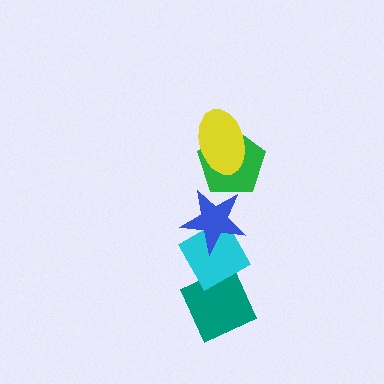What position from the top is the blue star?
The blue star is 3rd from the top.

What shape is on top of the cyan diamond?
The blue star is on top of the cyan diamond.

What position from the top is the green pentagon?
The green pentagon is 2nd from the top.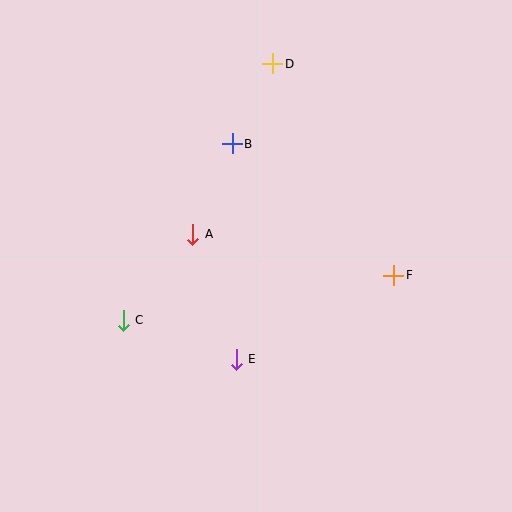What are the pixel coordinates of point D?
Point D is at (272, 64).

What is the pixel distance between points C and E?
The distance between C and E is 120 pixels.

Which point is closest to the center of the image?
Point A at (193, 234) is closest to the center.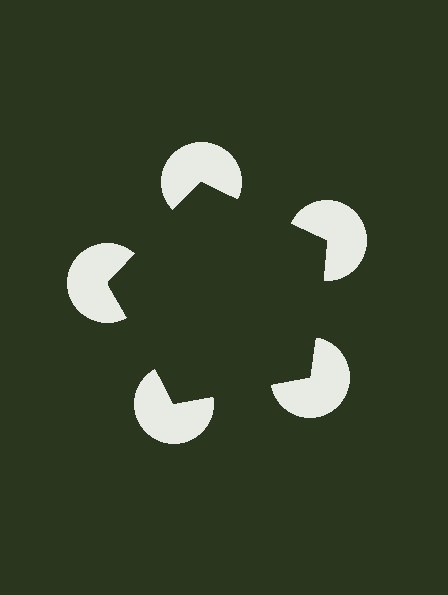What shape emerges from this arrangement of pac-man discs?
An illusory pentagon — its edges are inferred from the aligned wedge cuts in the pac-man discs, not physically drawn.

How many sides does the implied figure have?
5 sides.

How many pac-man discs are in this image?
There are 5 — one at each vertex of the illusory pentagon.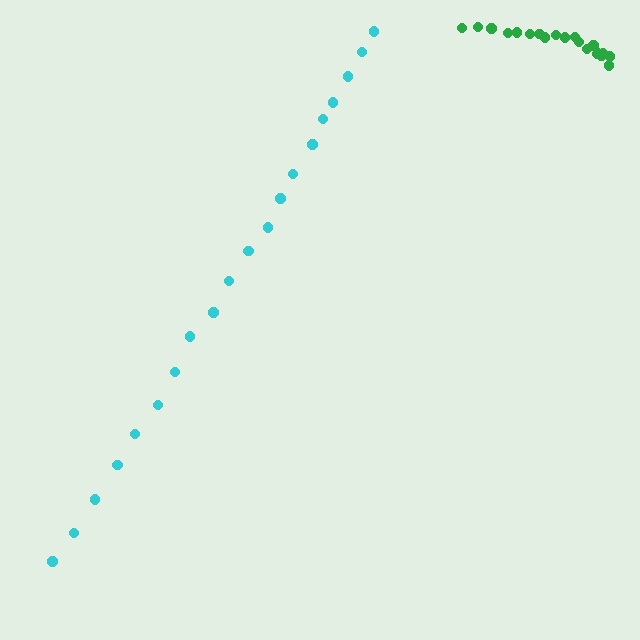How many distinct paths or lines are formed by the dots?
There are 2 distinct paths.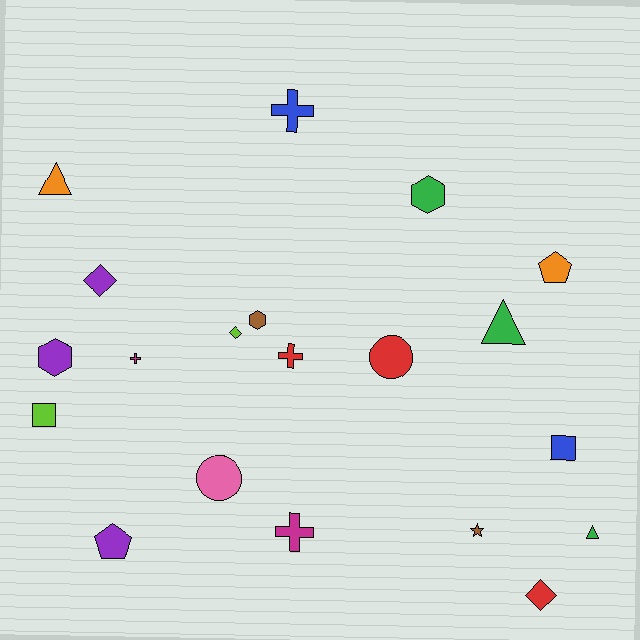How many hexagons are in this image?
There are 3 hexagons.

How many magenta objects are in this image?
There are 2 magenta objects.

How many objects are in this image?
There are 20 objects.